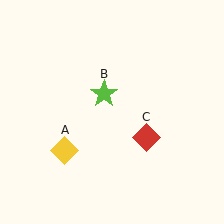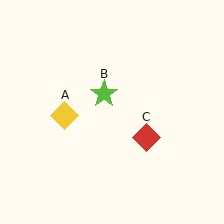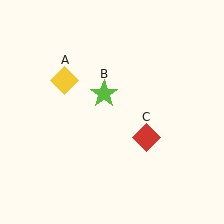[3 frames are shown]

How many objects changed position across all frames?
1 object changed position: yellow diamond (object A).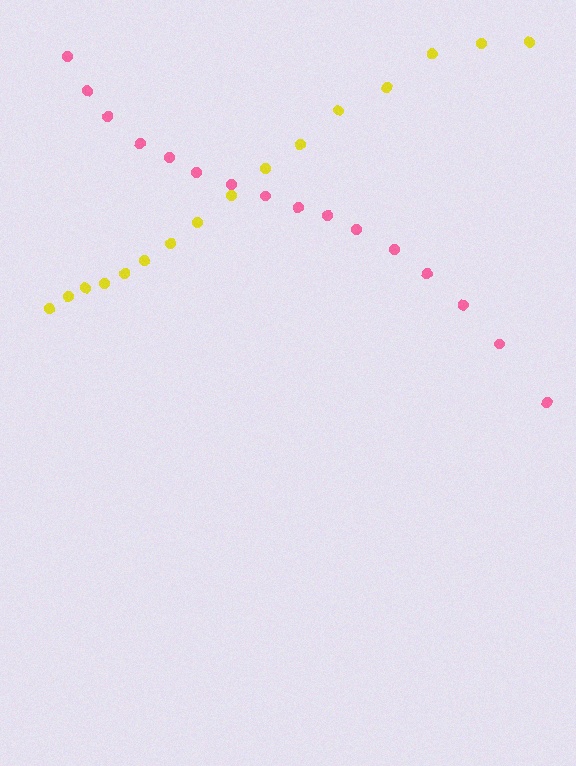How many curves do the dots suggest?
There are 2 distinct paths.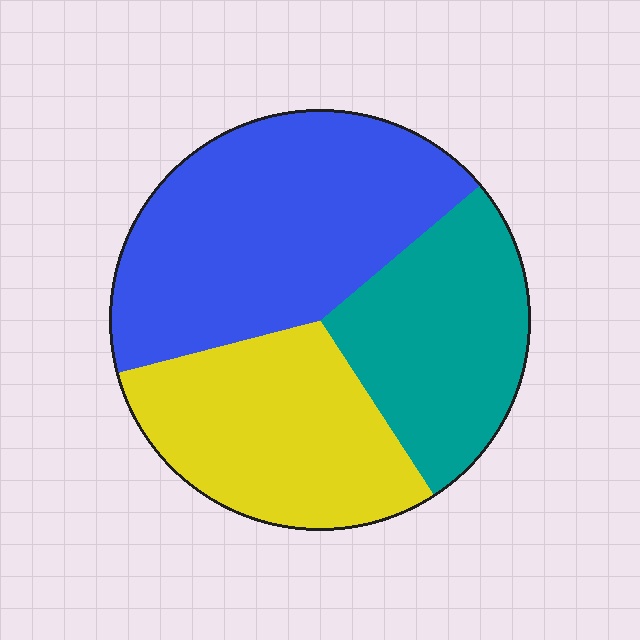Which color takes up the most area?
Blue, at roughly 45%.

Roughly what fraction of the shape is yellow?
Yellow covers roughly 30% of the shape.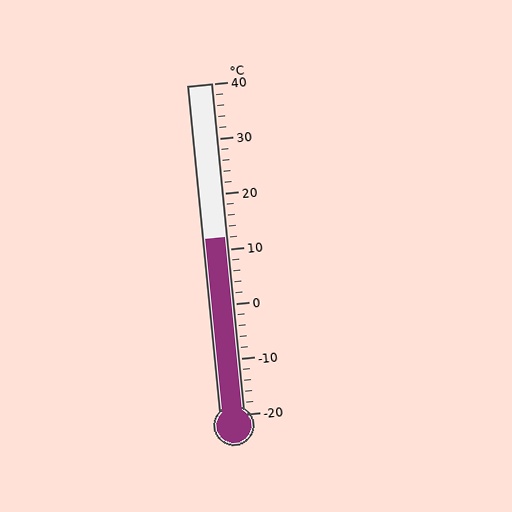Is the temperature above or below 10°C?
The temperature is above 10°C.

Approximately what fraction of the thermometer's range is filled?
The thermometer is filled to approximately 55% of its range.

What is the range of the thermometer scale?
The thermometer scale ranges from -20°C to 40°C.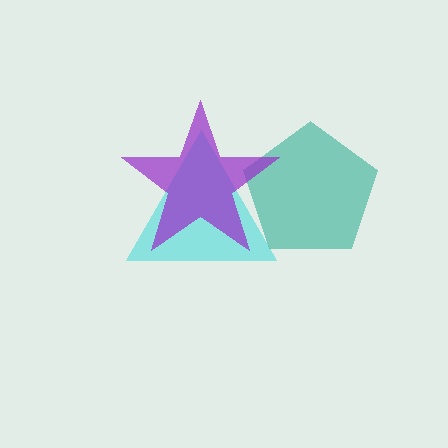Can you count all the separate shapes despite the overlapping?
Yes, there are 3 separate shapes.